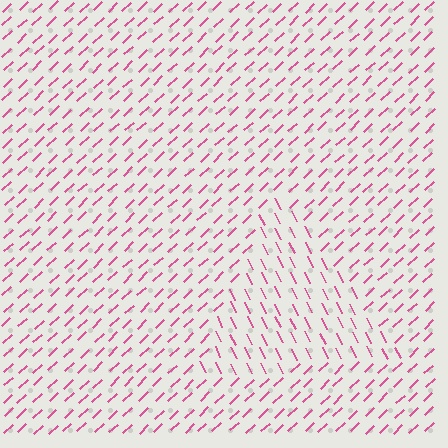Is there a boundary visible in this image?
Yes, there is a texture boundary formed by a change in line orientation.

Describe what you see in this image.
The image is filled with small pink line segments. A triangle region in the image has lines oriented differently from the surrounding lines, creating a visible texture boundary.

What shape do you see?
I see a triangle.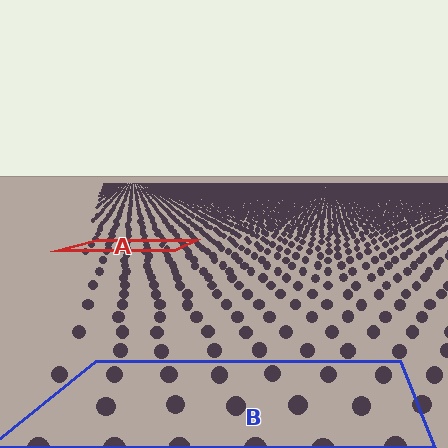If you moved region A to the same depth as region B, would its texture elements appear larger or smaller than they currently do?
They would appear larger. At a closer depth, the same texture elements are projected at a bigger on-screen size.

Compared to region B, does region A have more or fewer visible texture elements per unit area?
Region A has more texture elements per unit area — they are packed more densely because it is farther away.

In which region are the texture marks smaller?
The texture marks are smaller in region A, because it is farther away.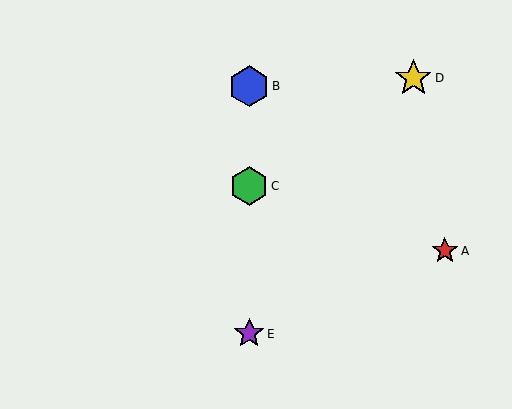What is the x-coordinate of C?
Object C is at x≈249.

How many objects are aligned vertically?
3 objects (B, C, E) are aligned vertically.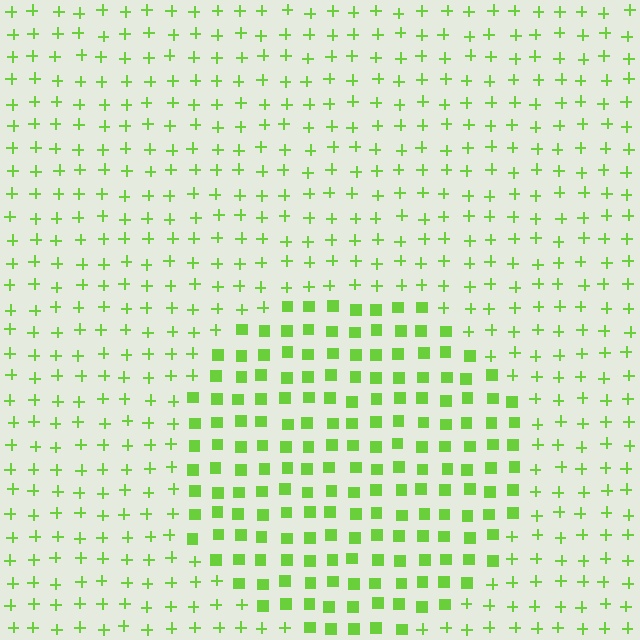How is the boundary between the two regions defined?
The boundary is defined by a change in element shape: squares inside vs. plus signs outside. All elements share the same color and spacing.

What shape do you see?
I see a circle.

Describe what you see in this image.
The image is filled with small lime elements arranged in a uniform grid. A circle-shaped region contains squares, while the surrounding area contains plus signs. The boundary is defined purely by the change in element shape.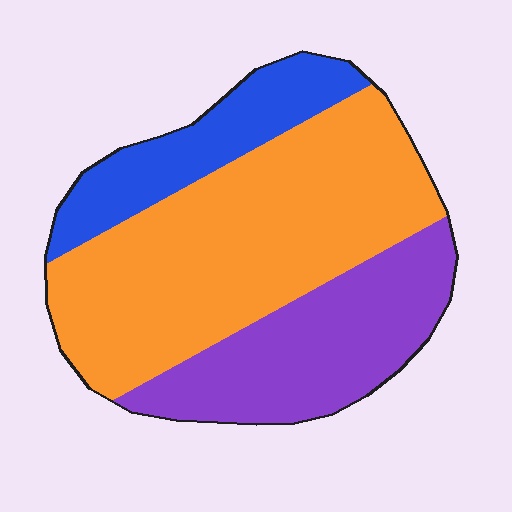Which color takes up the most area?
Orange, at roughly 55%.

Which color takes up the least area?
Blue, at roughly 20%.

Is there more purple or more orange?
Orange.